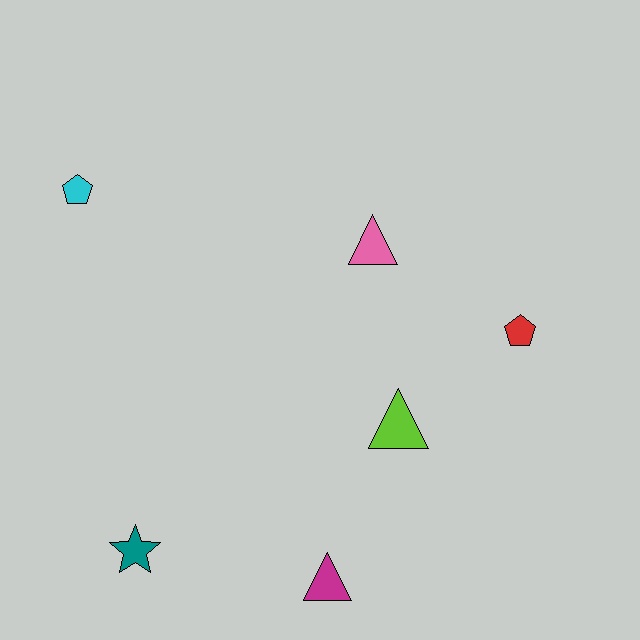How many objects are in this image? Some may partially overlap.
There are 6 objects.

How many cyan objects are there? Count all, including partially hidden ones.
There is 1 cyan object.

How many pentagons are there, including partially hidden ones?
There are 2 pentagons.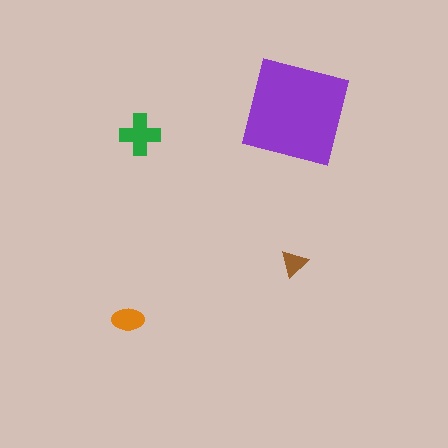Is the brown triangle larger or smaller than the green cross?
Smaller.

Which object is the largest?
The purple square.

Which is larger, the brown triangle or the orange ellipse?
The orange ellipse.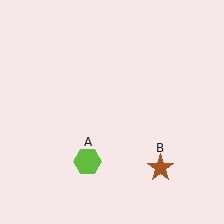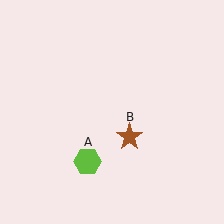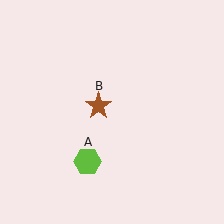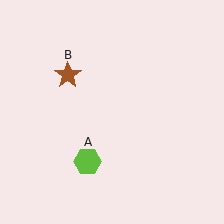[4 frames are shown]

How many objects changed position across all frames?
1 object changed position: brown star (object B).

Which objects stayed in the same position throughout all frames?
Lime hexagon (object A) remained stationary.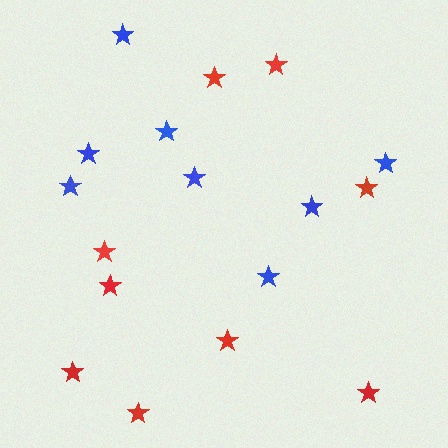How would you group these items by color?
There are 2 groups: one group of red stars (9) and one group of blue stars (8).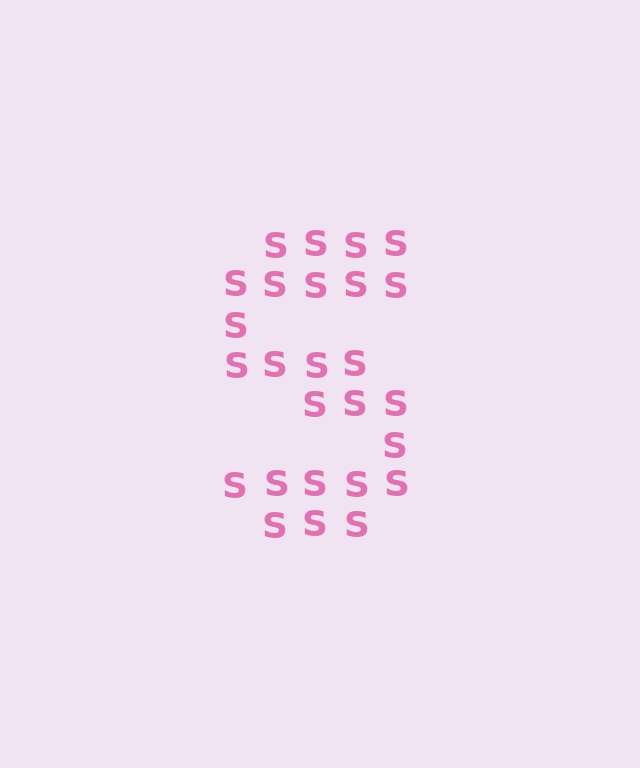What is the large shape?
The large shape is the letter S.